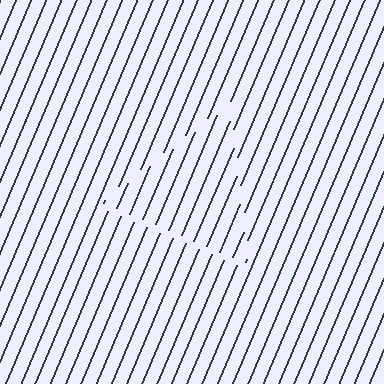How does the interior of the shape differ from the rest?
The interior of the shape contains the same grating, shifted by half a period — the contour is defined by the phase discontinuity where line-ends from the inner and outer gratings abut.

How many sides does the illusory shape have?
3 sides — the line-ends trace a triangle.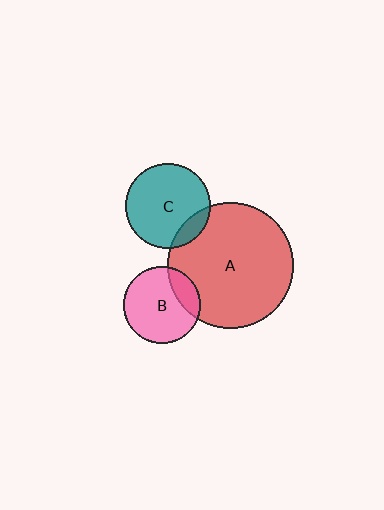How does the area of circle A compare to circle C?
Approximately 2.2 times.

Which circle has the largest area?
Circle A (red).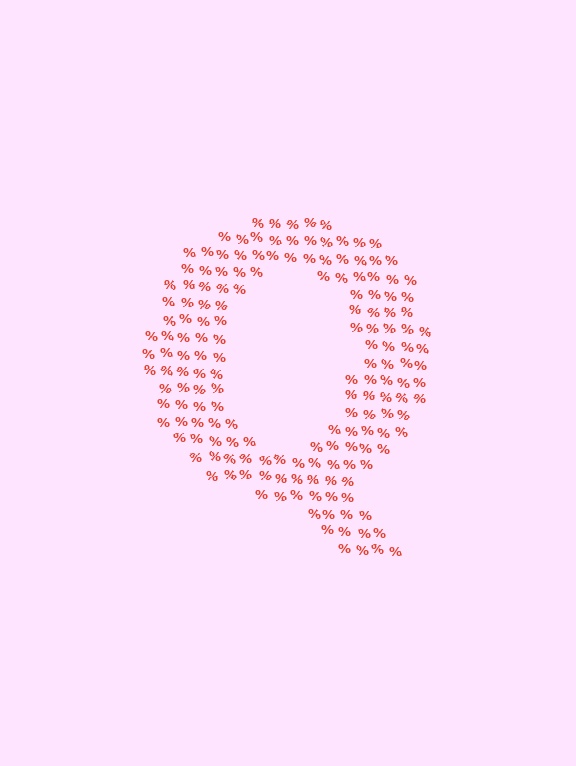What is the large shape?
The large shape is the letter Q.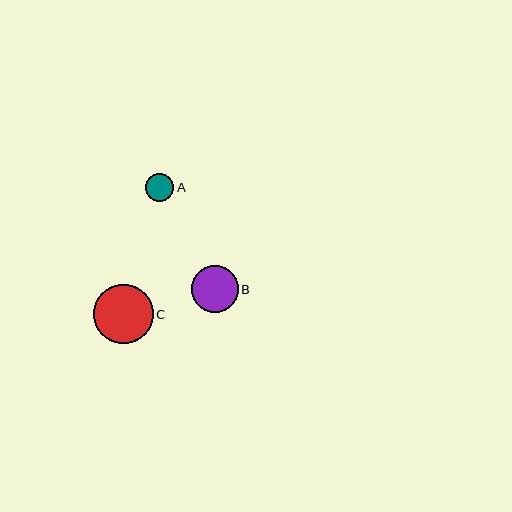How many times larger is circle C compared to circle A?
Circle C is approximately 2.1 times the size of circle A.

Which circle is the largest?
Circle C is the largest with a size of approximately 60 pixels.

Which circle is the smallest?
Circle A is the smallest with a size of approximately 28 pixels.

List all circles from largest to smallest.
From largest to smallest: C, B, A.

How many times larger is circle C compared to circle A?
Circle C is approximately 2.1 times the size of circle A.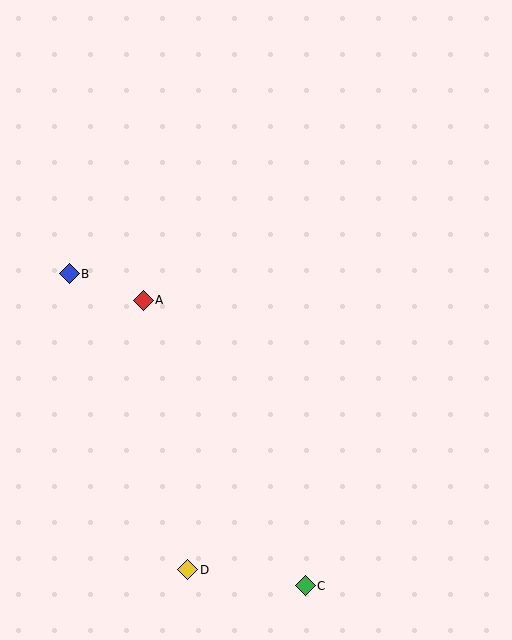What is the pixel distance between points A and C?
The distance between A and C is 328 pixels.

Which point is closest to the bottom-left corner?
Point D is closest to the bottom-left corner.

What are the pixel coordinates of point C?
Point C is at (305, 586).